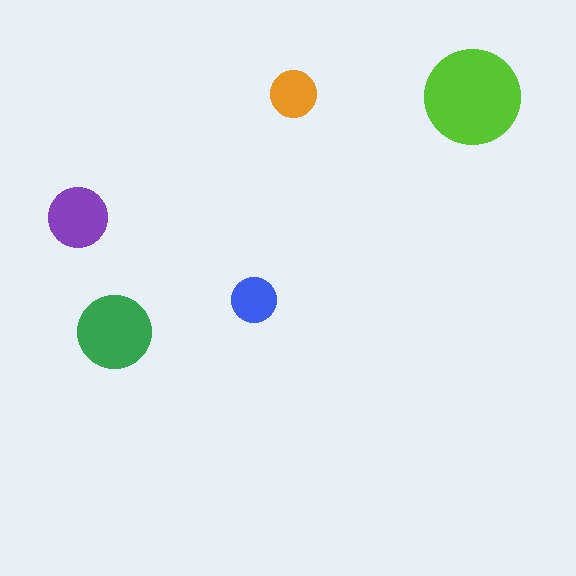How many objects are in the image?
There are 5 objects in the image.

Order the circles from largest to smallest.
the lime one, the green one, the purple one, the orange one, the blue one.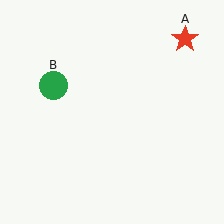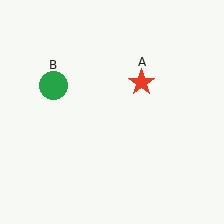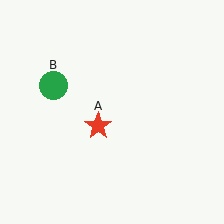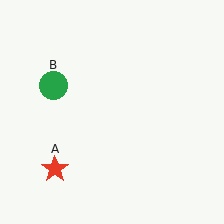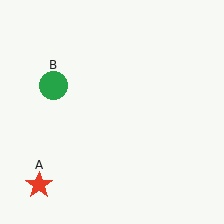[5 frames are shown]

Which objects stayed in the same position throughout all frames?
Green circle (object B) remained stationary.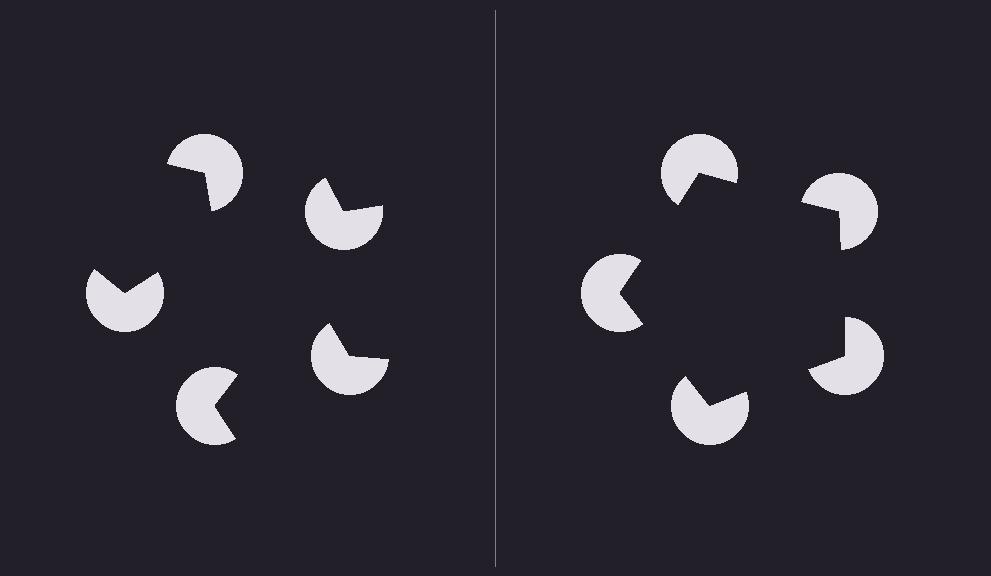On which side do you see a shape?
An illusory pentagon appears on the right side. On the left side the wedge cuts are rotated, so no coherent shape forms.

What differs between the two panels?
The pac-man discs are positioned identically on both sides; only the wedge orientations differ. On the right they align to a pentagon; on the left they are misaligned.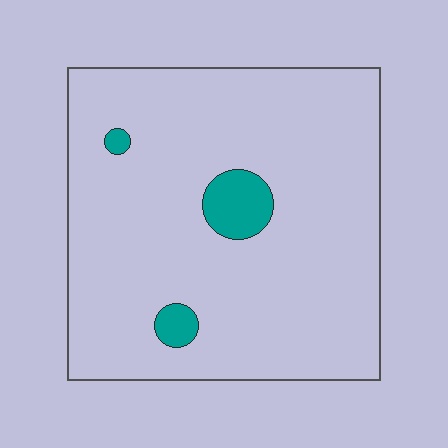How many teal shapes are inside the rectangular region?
3.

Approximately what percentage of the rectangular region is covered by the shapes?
Approximately 5%.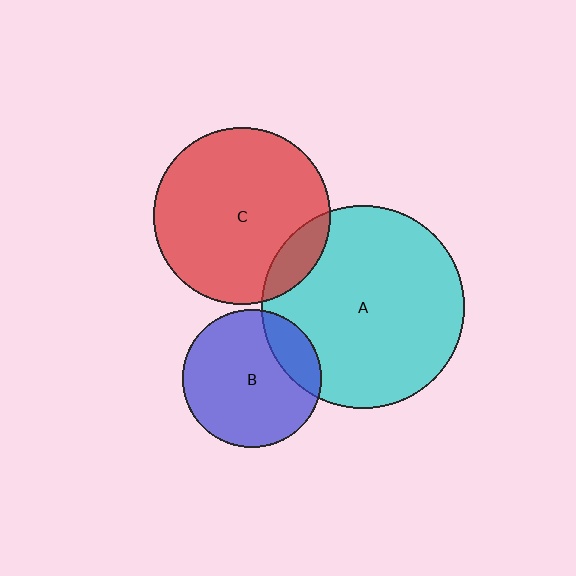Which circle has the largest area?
Circle A (cyan).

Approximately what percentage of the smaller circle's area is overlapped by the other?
Approximately 10%.